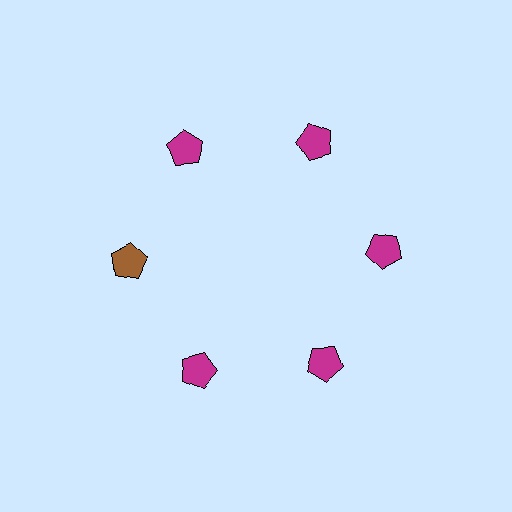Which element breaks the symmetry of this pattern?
The brown pentagon at roughly the 9 o'clock position breaks the symmetry. All other shapes are magenta pentagons.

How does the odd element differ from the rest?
It has a different color: brown instead of magenta.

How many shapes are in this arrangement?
There are 6 shapes arranged in a ring pattern.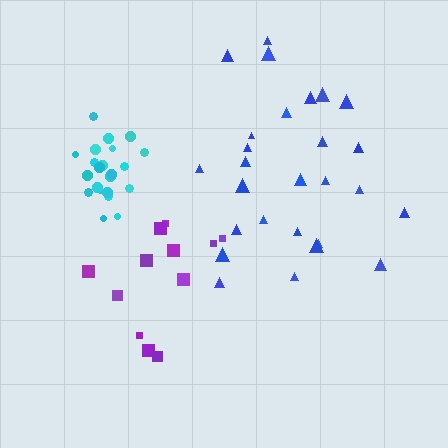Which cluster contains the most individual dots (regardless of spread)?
Blue (27).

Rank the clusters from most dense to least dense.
cyan, blue, purple.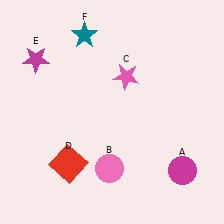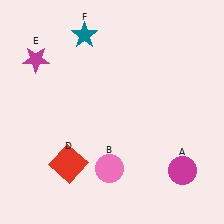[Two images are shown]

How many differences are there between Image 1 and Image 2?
There is 1 difference between the two images.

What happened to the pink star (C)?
The pink star (C) was removed in Image 2. It was in the top-right area of Image 1.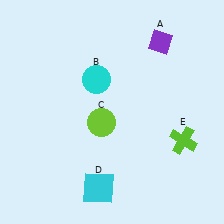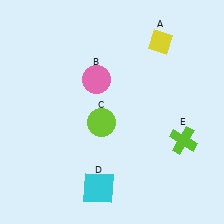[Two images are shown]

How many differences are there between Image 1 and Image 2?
There are 2 differences between the two images.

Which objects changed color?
A changed from purple to yellow. B changed from cyan to pink.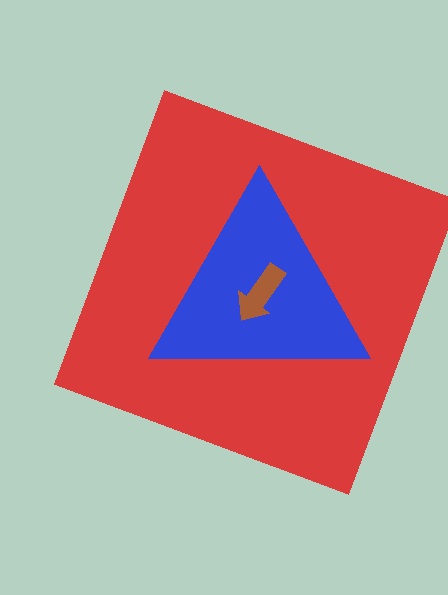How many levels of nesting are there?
3.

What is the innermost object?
The brown arrow.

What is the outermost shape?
The red square.